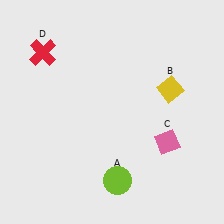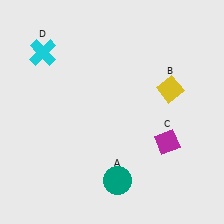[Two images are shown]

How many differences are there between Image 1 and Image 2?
There are 3 differences between the two images.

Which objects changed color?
A changed from lime to teal. C changed from pink to magenta. D changed from red to cyan.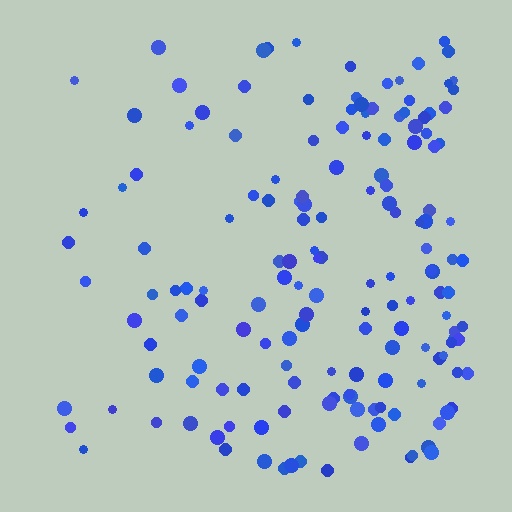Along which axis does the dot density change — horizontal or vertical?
Horizontal.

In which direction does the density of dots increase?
From left to right, with the right side densest.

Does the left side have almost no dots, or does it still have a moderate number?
Still a moderate number, just noticeably fewer than the right.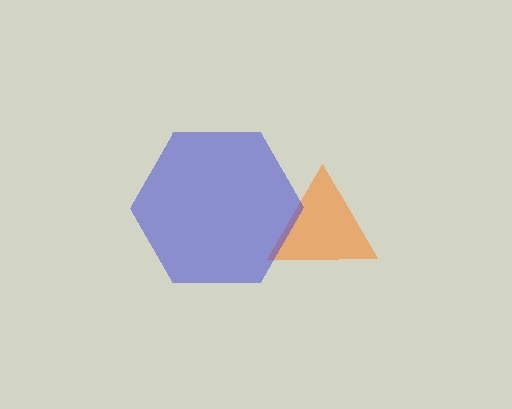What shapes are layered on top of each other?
The layered shapes are: an orange triangle, a blue hexagon.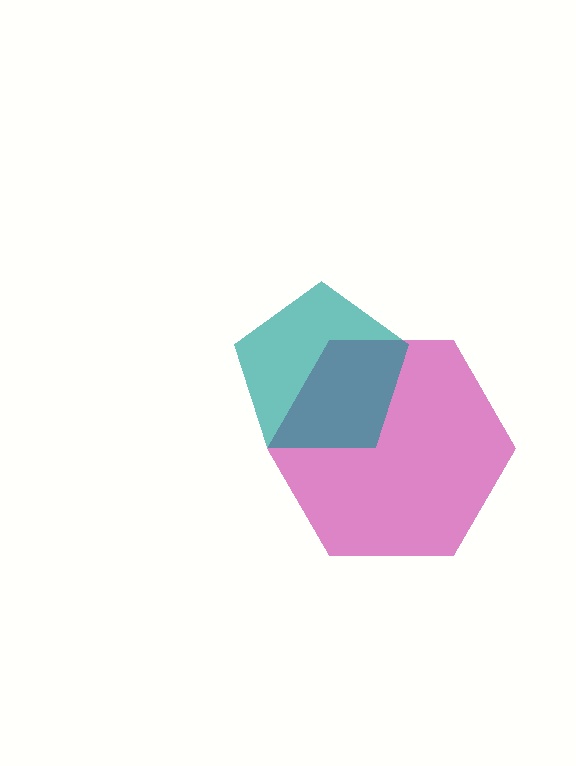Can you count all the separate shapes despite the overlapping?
Yes, there are 2 separate shapes.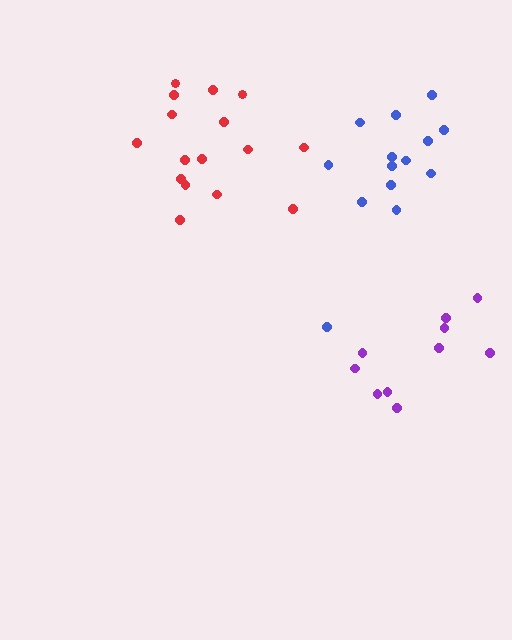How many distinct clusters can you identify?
There are 3 distinct clusters.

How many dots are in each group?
Group 1: 16 dots, Group 2: 10 dots, Group 3: 14 dots (40 total).